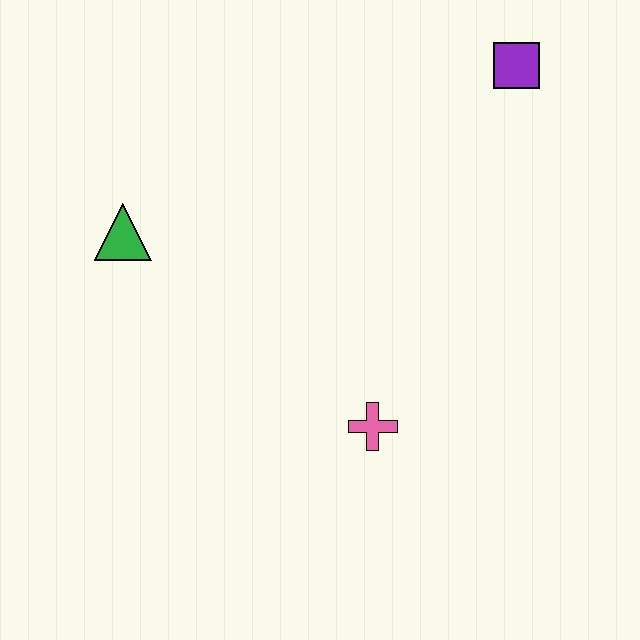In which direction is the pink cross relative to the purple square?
The pink cross is below the purple square.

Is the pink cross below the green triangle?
Yes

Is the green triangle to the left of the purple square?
Yes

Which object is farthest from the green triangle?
The purple square is farthest from the green triangle.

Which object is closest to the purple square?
The pink cross is closest to the purple square.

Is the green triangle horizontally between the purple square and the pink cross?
No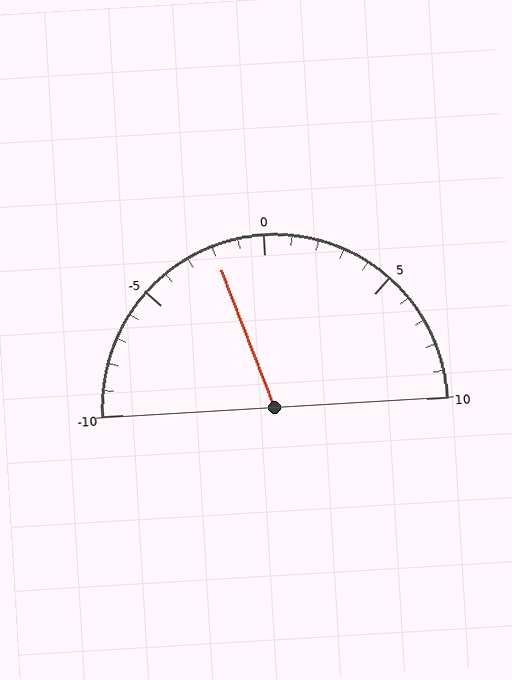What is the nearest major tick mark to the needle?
The nearest major tick mark is 0.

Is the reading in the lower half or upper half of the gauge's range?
The reading is in the lower half of the range (-10 to 10).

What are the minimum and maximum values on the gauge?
The gauge ranges from -10 to 10.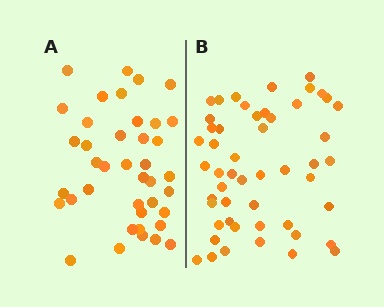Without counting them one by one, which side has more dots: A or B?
Region B (the right region) has more dots.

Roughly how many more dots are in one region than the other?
Region B has roughly 12 or so more dots than region A.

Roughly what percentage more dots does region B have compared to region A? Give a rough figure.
About 30% more.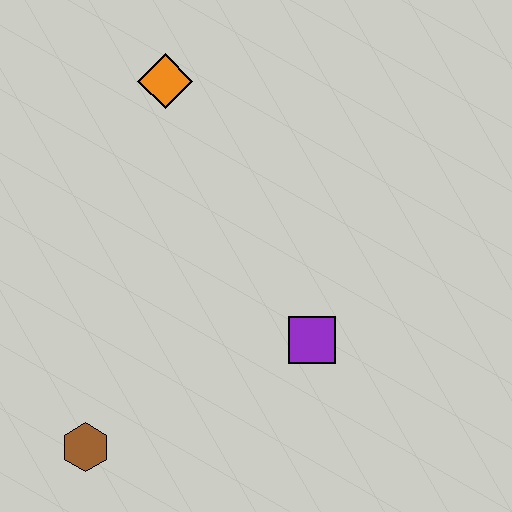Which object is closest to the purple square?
The brown hexagon is closest to the purple square.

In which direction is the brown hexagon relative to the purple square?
The brown hexagon is to the left of the purple square.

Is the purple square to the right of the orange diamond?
Yes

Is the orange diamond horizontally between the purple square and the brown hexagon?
Yes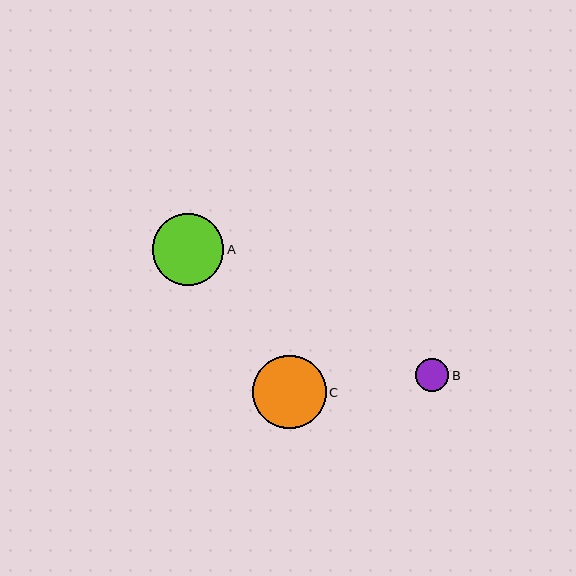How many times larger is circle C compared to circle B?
Circle C is approximately 2.2 times the size of circle B.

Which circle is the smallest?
Circle B is the smallest with a size of approximately 33 pixels.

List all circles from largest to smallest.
From largest to smallest: C, A, B.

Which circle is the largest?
Circle C is the largest with a size of approximately 73 pixels.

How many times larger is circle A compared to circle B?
Circle A is approximately 2.1 times the size of circle B.